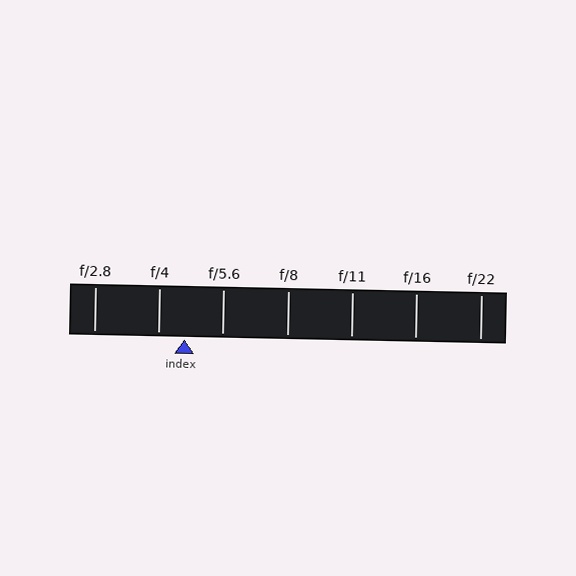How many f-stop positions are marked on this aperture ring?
There are 7 f-stop positions marked.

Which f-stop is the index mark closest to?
The index mark is closest to f/4.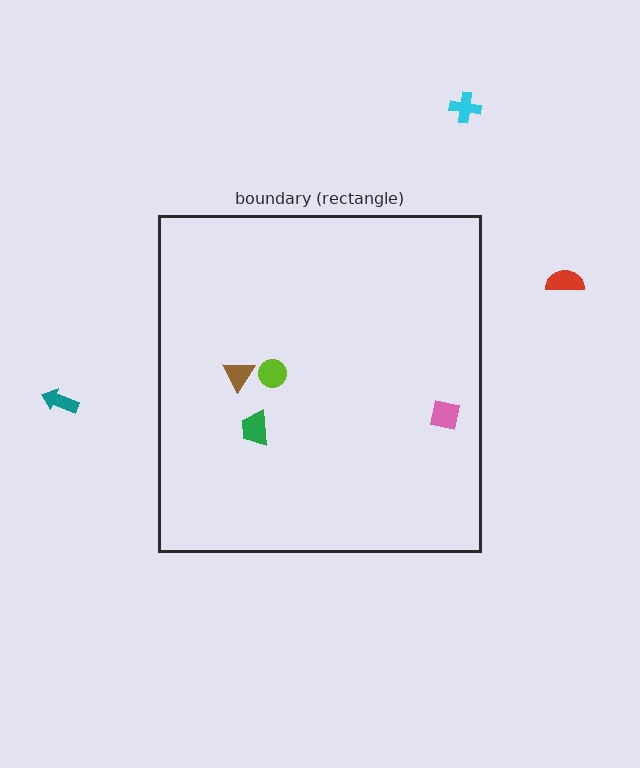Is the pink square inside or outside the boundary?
Inside.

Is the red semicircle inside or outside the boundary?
Outside.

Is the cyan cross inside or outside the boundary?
Outside.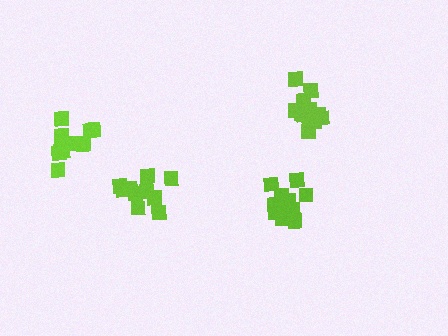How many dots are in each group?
Group 1: 13 dots, Group 2: 10 dots, Group 3: 15 dots, Group 4: 13 dots (51 total).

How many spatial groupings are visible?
There are 4 spatial groupings.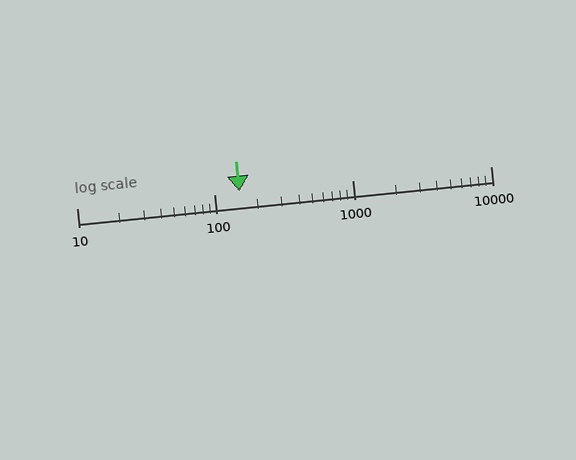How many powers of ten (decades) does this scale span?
The scale spans 3 decades, from 10 to 10000.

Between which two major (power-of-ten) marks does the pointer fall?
The pointer is between 100 and 1000.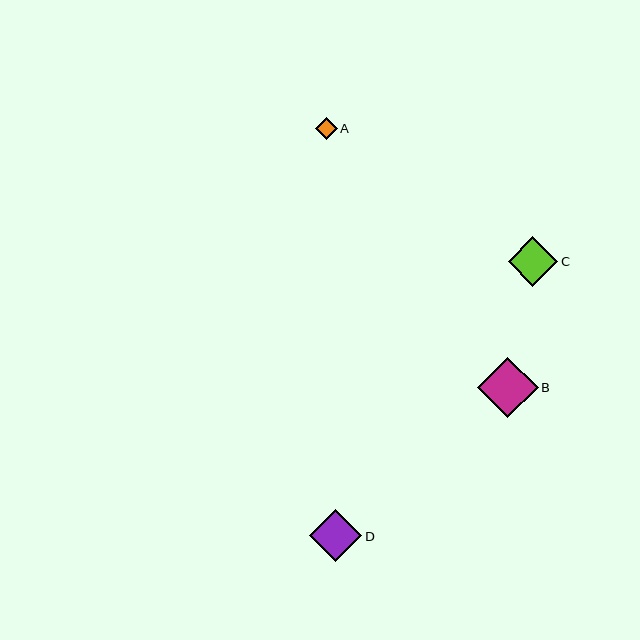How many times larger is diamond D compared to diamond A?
Diamond D is approximately 2.4 times the size of diamond A.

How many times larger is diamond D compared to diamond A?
Diamond D is approximately 2.4 times the size of diamond A.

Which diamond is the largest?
Diamond B is the largest with a size of approximately 61 pixels.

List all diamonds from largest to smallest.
From largest to smallest: B, D, C, A.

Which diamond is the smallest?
Diamond A is the smallest with a size of approximately 22 pixels.